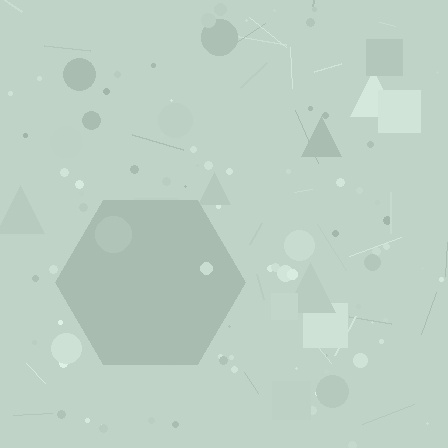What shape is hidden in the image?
A hexagon is hidden in the image.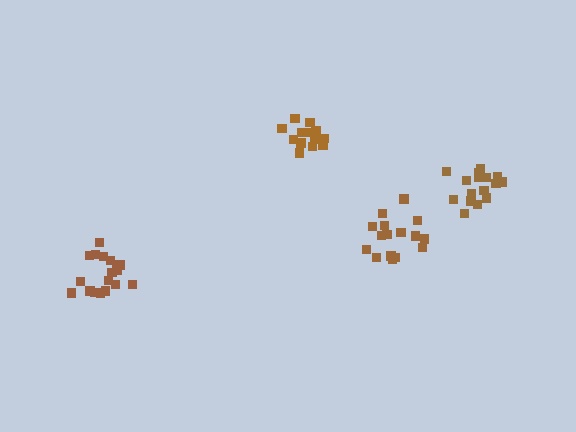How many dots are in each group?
Group 1: 17 dots, Group 2: 16 dots, Group 3: 16 dots, Group 4: 13 dots (62 total).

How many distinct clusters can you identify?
There are 4 distinct clusters.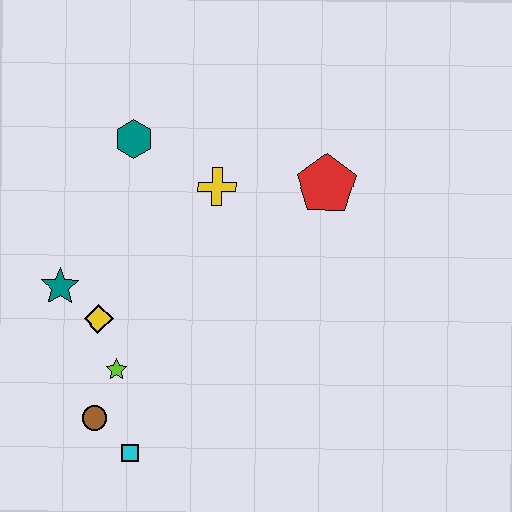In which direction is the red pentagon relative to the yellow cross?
The red pentagon is to the right of the yellow cross.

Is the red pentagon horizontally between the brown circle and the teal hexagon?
No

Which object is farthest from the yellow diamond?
The red pentagon is farthest from the yellow diamond.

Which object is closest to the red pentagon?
The yellow cross is closest to the red pentagon.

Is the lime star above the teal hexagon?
No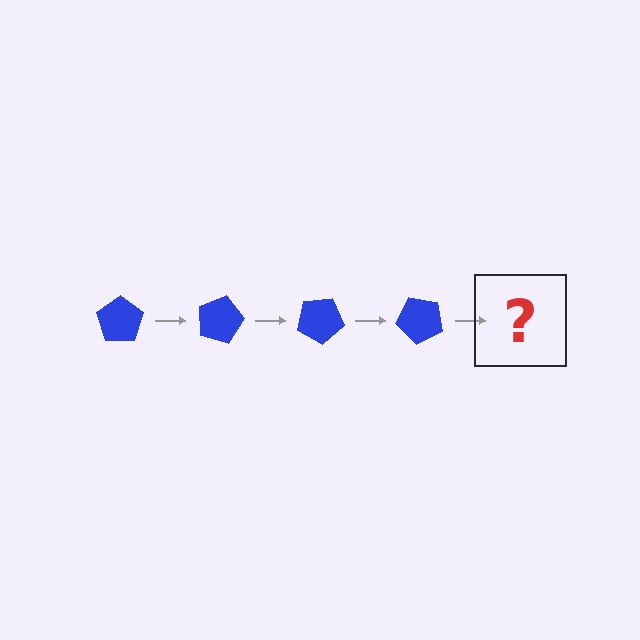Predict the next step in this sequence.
The next step is a blue pentagon rotated 60 degrees.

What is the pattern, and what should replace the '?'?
The pattern is that the pentagon rotates 15 degrees each step. The '?' should be a blue pentagon rotated 60 degrees.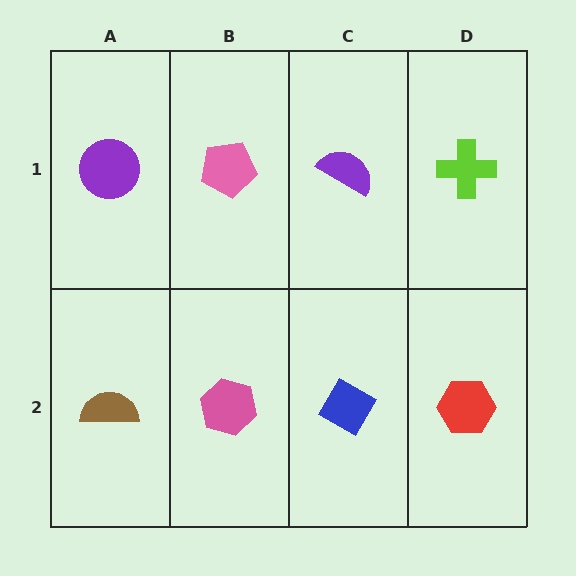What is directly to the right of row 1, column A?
A pink pentagon.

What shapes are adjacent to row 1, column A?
A brown semicircle (row 2, column A), a pink pentagon (row 1, column B).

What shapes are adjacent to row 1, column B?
A pink hexagon (row 2, column B), a purple circle (row 1, column A), a purple semicircle (row 1, column C).